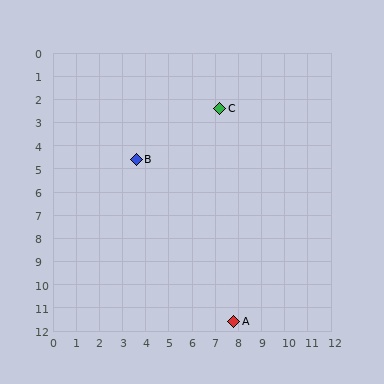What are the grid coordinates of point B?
Point B is at approximately (3.6, 4.6).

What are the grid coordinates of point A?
Point A is at approximately (7.8, 11.6).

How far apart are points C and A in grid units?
Points C and A are about 9.2 grid units apart.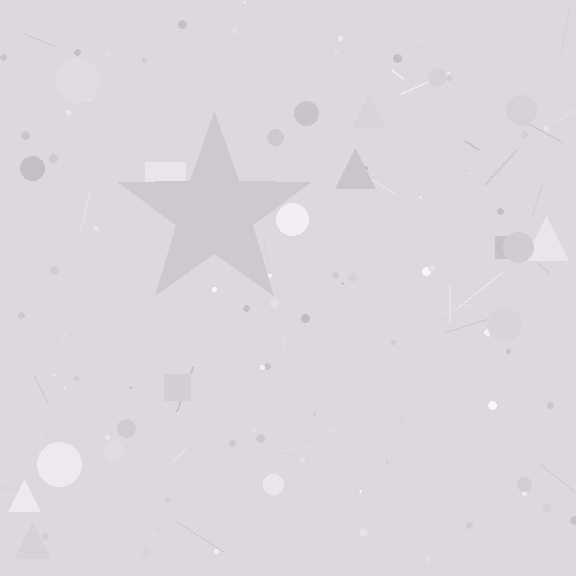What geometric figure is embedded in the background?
A star is embedded in the background.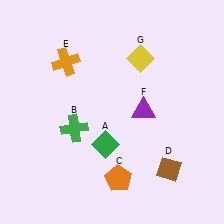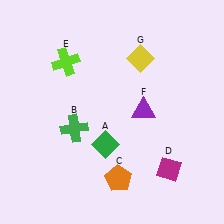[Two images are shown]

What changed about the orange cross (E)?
In Image 1, E is orange. In Image 2, it changed to lime.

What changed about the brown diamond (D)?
In Image 1, D is brown. In Image 2, it changed to magenta.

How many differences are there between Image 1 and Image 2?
There are 2 differences between the two images.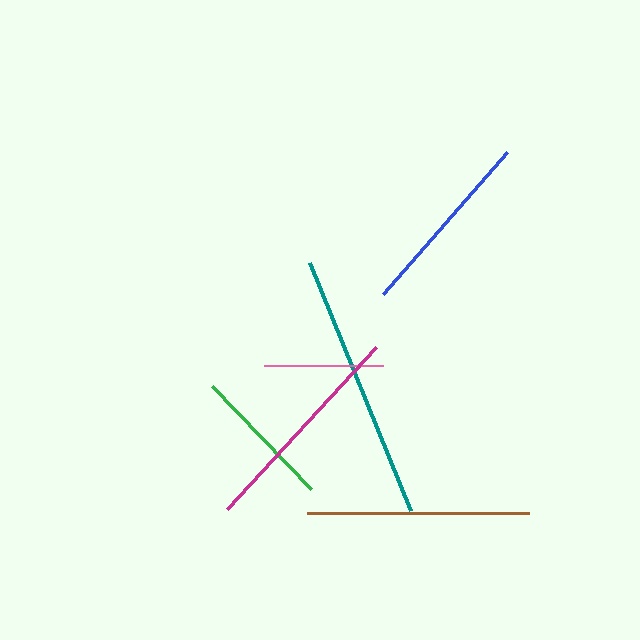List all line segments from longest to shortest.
From longest to shortest: teal, brown, magenta, blue, green, pink.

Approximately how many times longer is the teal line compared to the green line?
The teal line is approximately 1.9 times the length of the green line.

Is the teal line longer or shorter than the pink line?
The teal line is longer than the pink line.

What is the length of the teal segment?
The teal segment is approximately 268 pixels long.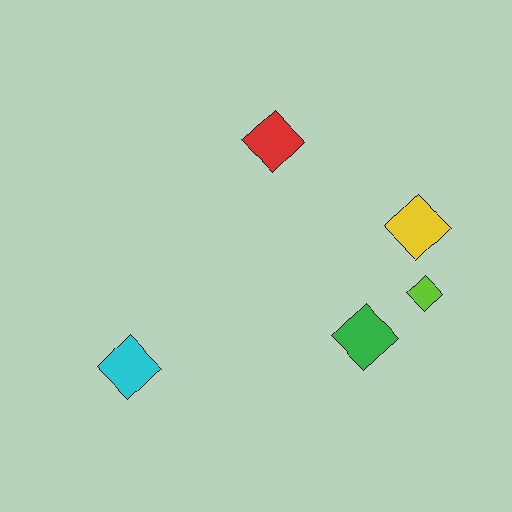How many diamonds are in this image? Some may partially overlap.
There are 5 diamonds.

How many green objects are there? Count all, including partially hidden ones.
There is 1 green object.